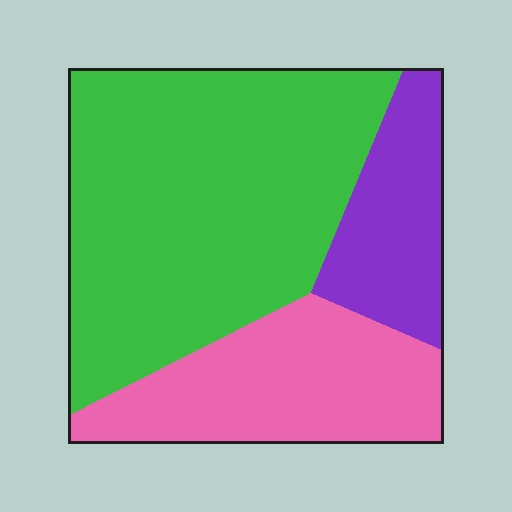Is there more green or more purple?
Green.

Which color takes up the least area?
Purple, at roughly 15%.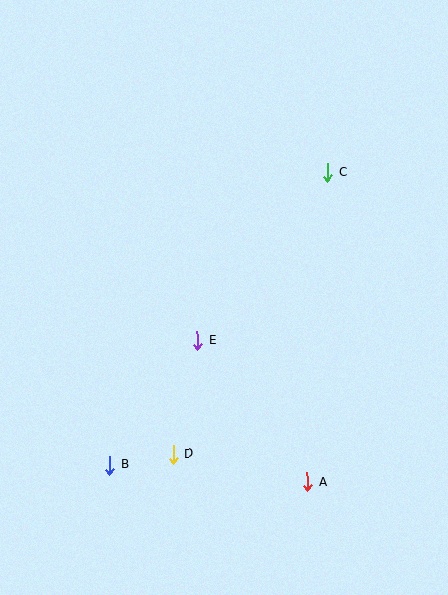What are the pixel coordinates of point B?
Point B is at (110, 465).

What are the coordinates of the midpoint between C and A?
The midpoint between C and A is at (318, 327).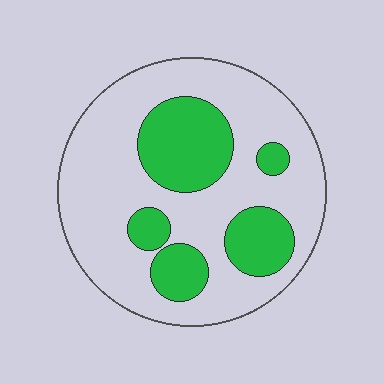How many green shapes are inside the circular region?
5.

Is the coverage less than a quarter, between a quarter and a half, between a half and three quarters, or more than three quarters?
Between a quarter and a half.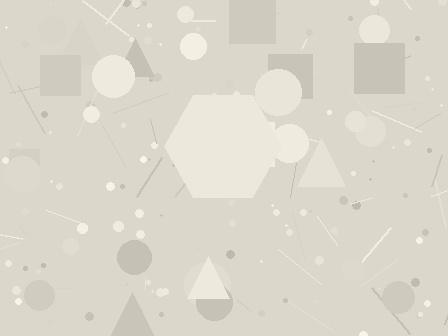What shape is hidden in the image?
A hexagon is hidden in the image.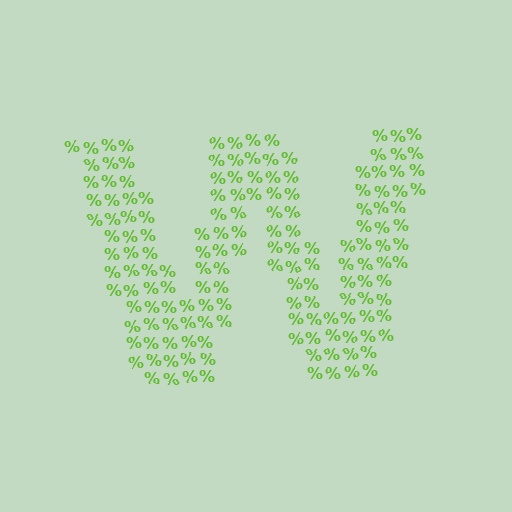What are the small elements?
The small elements are percent signs.